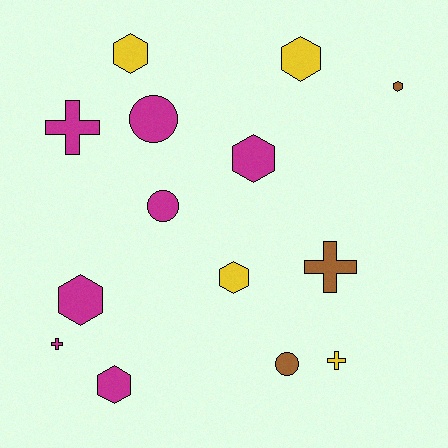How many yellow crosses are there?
There is 1 yellow cross.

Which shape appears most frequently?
Hexagon, with 7 objects.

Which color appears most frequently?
Magenta, with 7 objects.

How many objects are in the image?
There are 14 objects.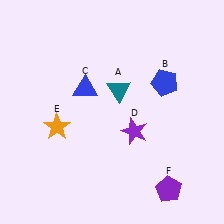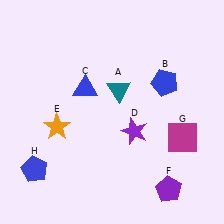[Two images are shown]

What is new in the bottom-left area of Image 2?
A blue pentagon (H) was added in the bottom-left area of Image 2.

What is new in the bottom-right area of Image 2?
A magenta square (G) was added in the bottom-right area of Image 2.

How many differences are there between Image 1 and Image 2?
There are 2 differences between the two images.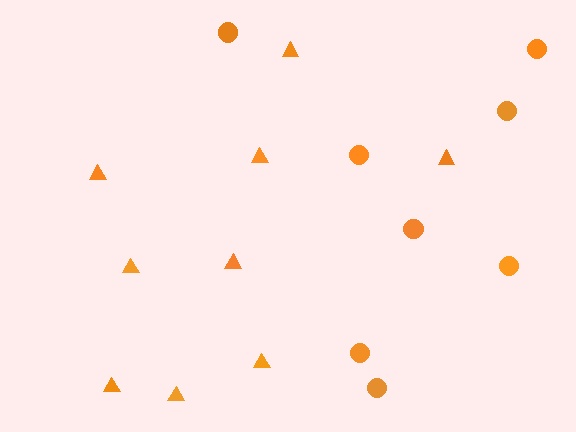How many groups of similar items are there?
There are 2 groups: one group of triangles (9) and one group of circles (8).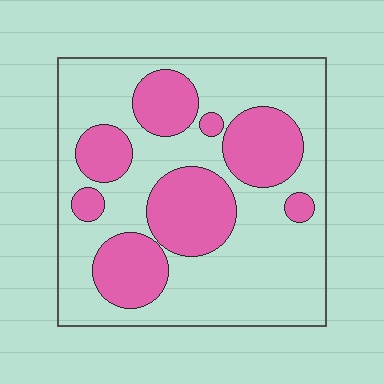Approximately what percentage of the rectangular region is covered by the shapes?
Approximately 35%.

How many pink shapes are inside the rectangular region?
8.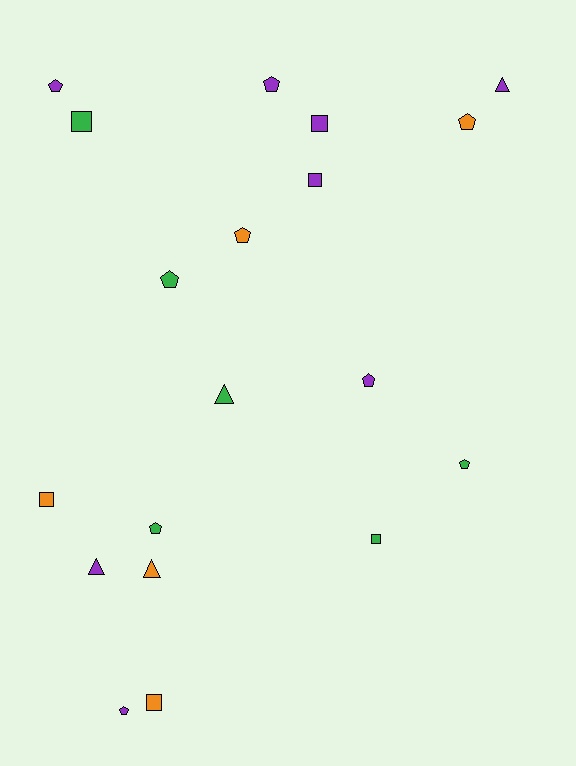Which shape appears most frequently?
Pentagon, with 9 objects.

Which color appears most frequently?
Purple, with 8 objects.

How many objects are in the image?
There are 19 objects.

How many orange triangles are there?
There is 1 orange triangle.